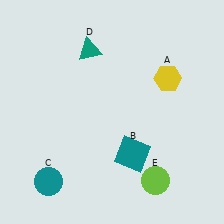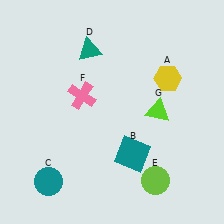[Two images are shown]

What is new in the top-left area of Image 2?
A pink cross (F) was added in the top-left area of Image 2.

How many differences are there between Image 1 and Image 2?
There are 2 differences between the two images.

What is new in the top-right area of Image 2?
A lime triangle (G) was added in the top-right area of Image 2.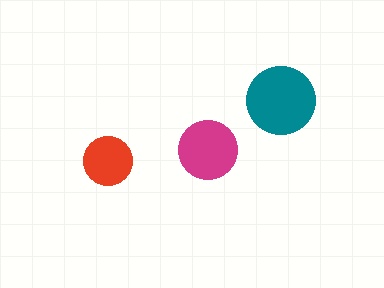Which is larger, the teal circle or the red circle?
The teal one.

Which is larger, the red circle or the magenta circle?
The magenta one.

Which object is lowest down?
The red circle is bottommost.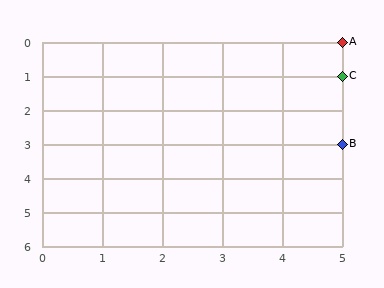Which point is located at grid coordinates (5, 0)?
Point A is at (5, 0).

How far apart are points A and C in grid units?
Points A and C are 1 row apart.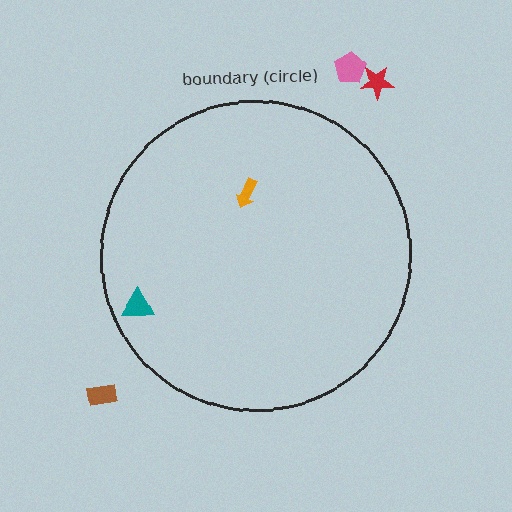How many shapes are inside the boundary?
2 inside, 3 outside.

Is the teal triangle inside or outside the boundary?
Inside.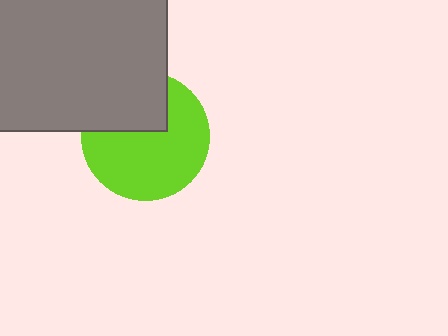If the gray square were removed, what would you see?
You would see the complete lime circle.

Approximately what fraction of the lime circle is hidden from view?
Roughly 32% of the lime circle is hidden behind the gray square.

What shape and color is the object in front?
The object in front is a gray square.